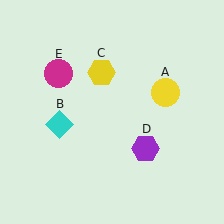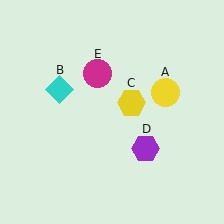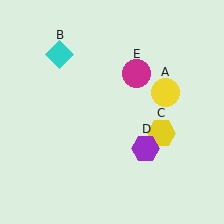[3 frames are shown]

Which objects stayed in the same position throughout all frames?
Yellow circle (object A) and purple hexagon (object D) remained stationary.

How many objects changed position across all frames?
3 objects changed position: cyan diamond (object B), yellow hexagon (object C), magenta circle (object E).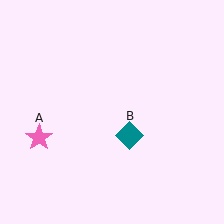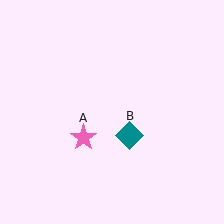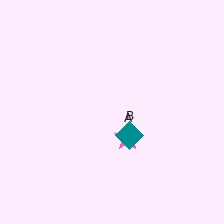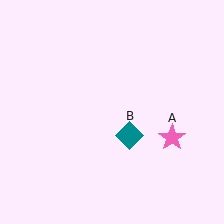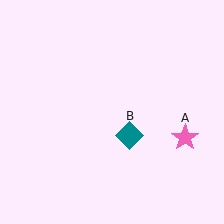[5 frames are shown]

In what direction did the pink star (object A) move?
The pink star (object A) moved right.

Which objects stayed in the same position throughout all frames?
Teal diamond (object B) remained stationary.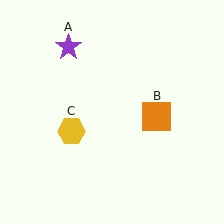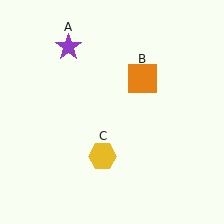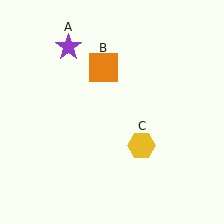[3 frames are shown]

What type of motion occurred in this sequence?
The orange square (object B), yellow hexagon (object C) rotated counterclockwise around the center of the scene.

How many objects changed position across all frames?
2 objects changed position: orange square (object B), yellow hexagon (object C).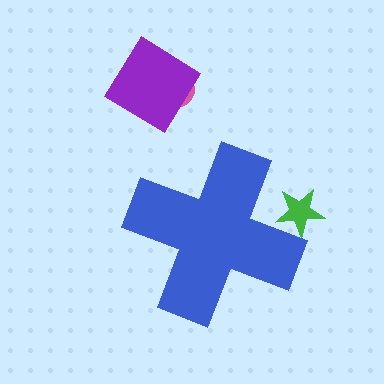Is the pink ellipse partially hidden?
No, the pink ellipse is fully visible.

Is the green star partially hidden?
Yes, the green star is partially hidden behind the blue cross.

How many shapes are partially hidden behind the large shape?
1 shape is partially hidden.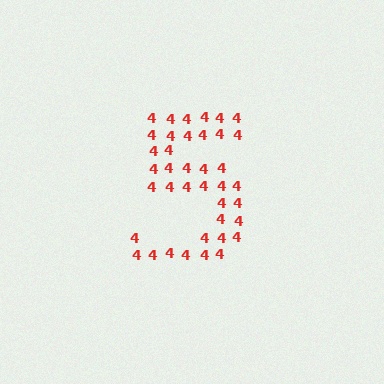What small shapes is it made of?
It is made of small digit 4's.